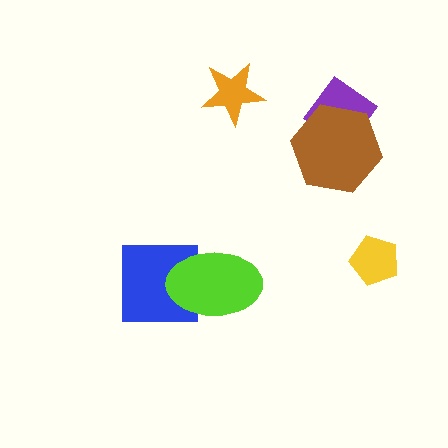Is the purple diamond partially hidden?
Yes, it is partially covered by another shape.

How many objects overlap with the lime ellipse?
1 object overlaps with the lime ellipse.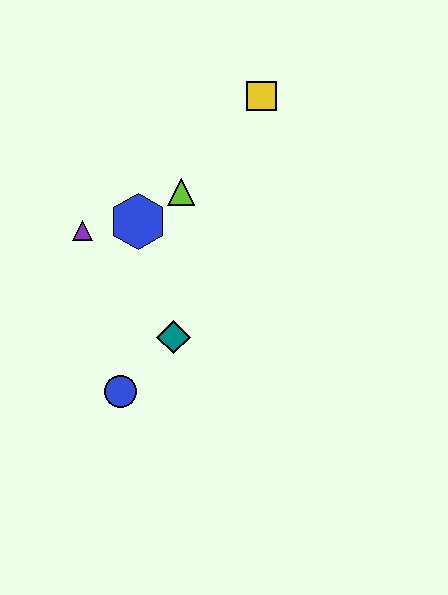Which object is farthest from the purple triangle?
The yellow square is farthest from the purple triangle.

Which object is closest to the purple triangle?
The blue hexagon is closest to the purple triangle.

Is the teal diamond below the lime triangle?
Yes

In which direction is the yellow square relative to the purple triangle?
The yellow square is to the right of the purple triangle.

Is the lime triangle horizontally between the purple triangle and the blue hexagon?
No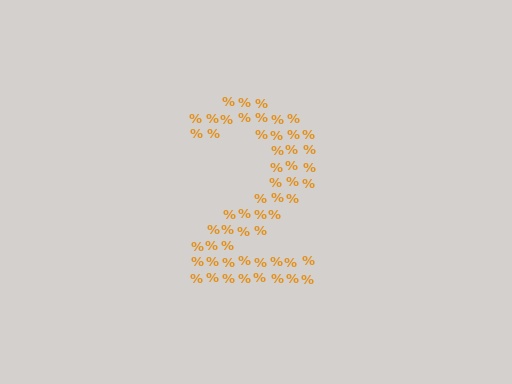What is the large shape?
The large shape is the digit 2.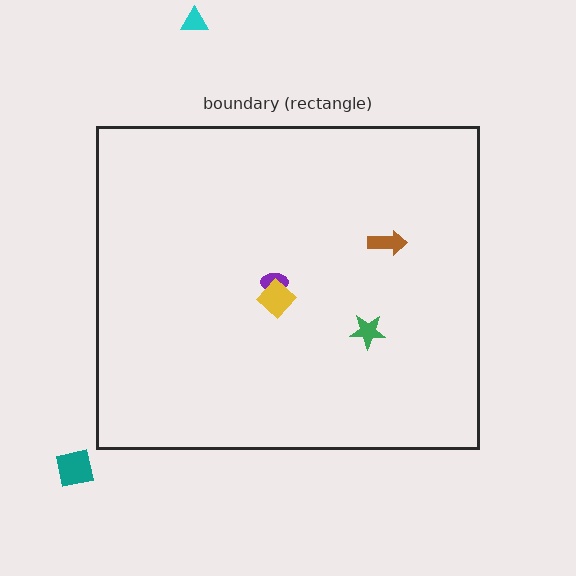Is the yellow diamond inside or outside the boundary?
Inside.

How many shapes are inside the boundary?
4 inside, 2 outside.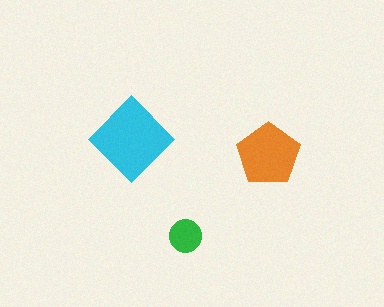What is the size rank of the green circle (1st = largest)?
3rd.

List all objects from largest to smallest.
The cyan diamond, the orange pentagon, the green circle.